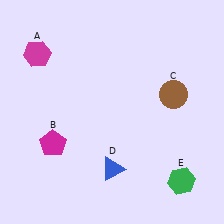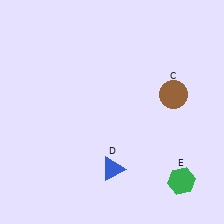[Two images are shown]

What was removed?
The magenta pentagon (B), the magenta hexagon (A) were removed in Image 2.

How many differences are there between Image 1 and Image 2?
There are 2 differences between the two images.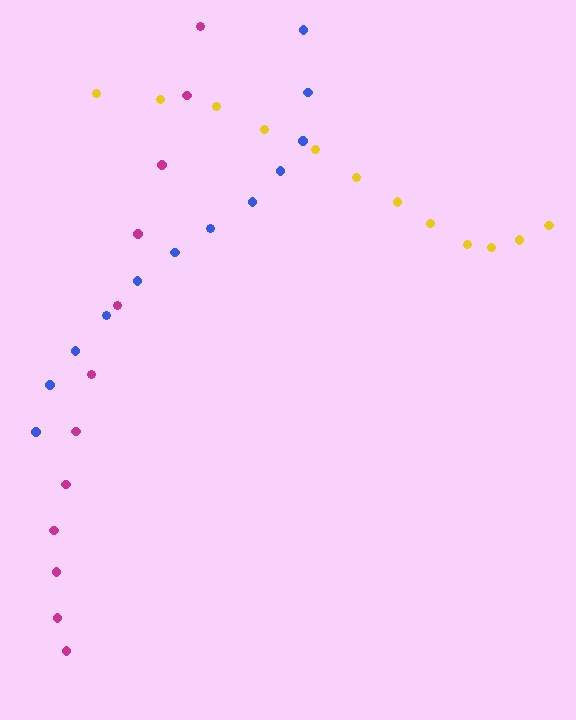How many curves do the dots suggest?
There are 3 distinct paths.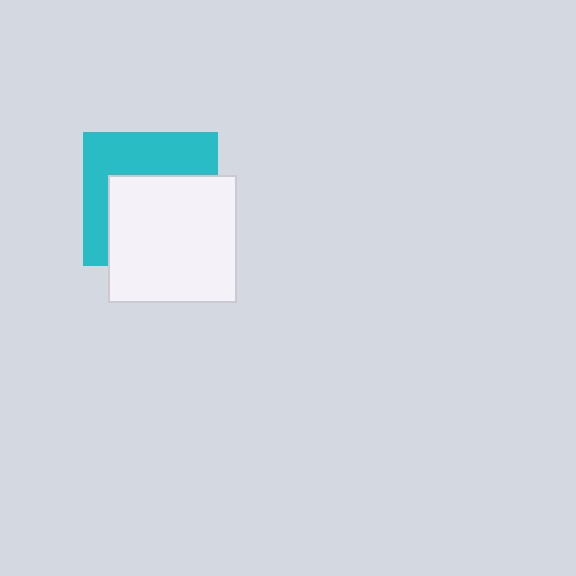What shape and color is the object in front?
The object in front is a white square.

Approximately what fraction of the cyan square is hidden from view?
Roughly 55% of the cyan square is hidden behind the white square.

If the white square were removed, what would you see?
You would see the complete cyan square.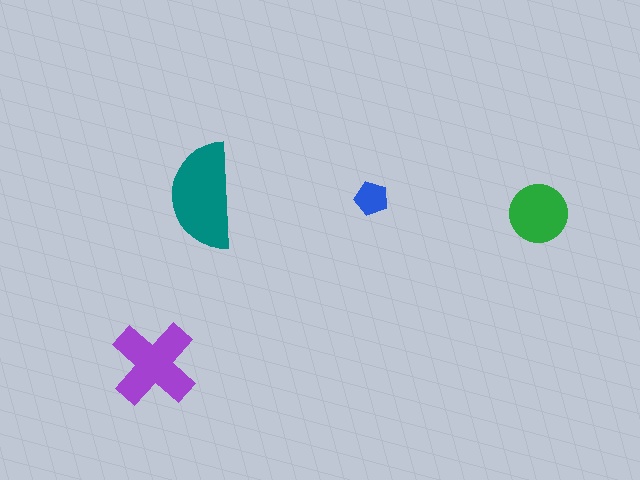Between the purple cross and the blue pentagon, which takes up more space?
The purple cross.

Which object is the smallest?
The blue pentagon.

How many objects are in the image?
There are 4 objects in the image.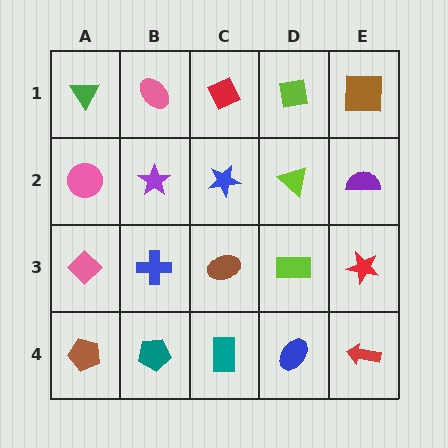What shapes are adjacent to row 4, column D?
A lime rectangle (row 3, column D), a teal rectangle (row 4, column C), a red arrow (row 4, column E).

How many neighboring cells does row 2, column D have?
4.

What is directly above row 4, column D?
A lime rectangle.